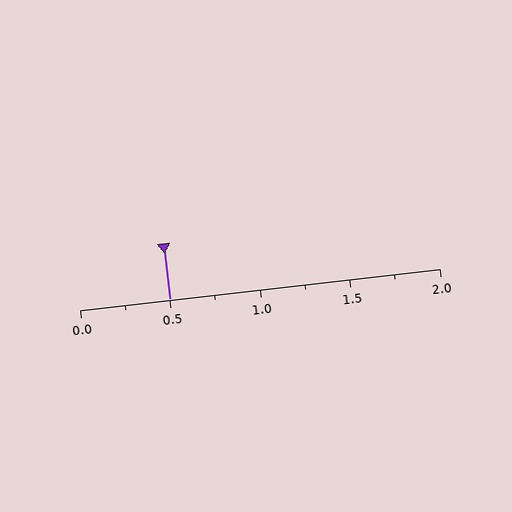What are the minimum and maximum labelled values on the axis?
The axis runs from 0.0 to 2.0.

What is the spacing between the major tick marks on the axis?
The major ticks are spaced 0.5 apart.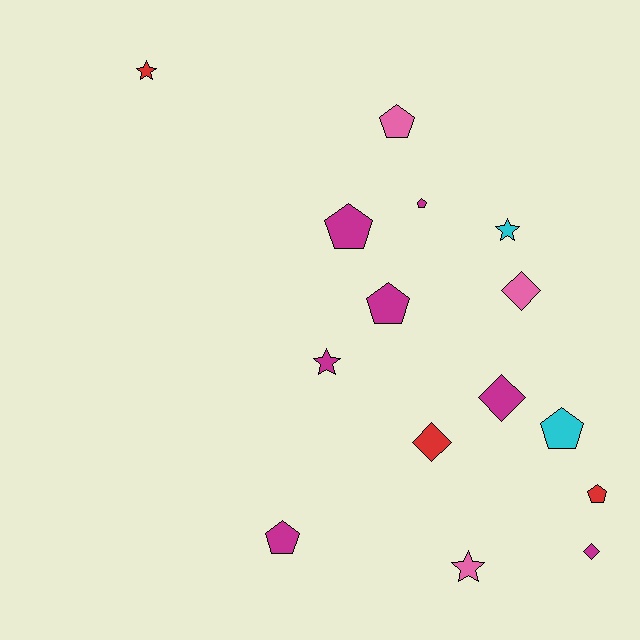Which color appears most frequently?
Magenta, with 7 objects.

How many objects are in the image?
There are 15 objects.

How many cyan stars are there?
There is 1 cyan star.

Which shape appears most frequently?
Pentagon, with 7 objects.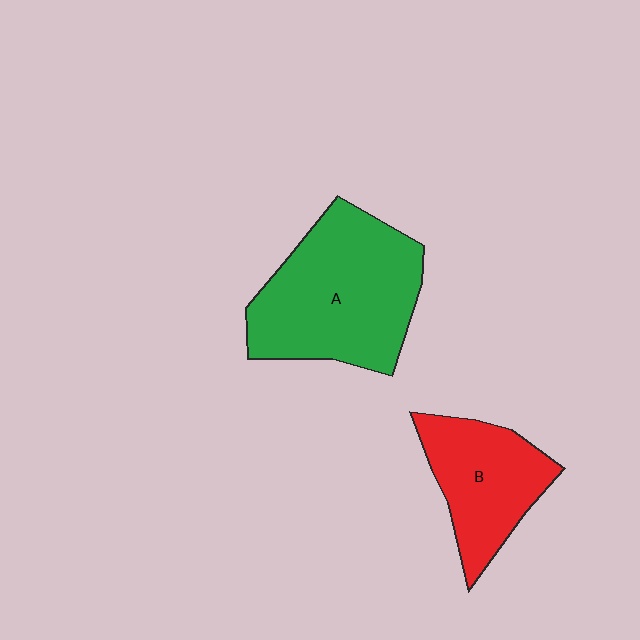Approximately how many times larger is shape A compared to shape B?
Approximately 1.6 times.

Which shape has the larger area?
Shape A (green).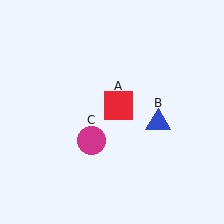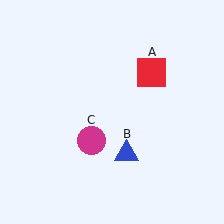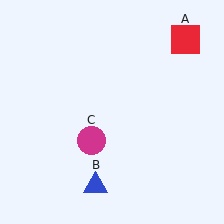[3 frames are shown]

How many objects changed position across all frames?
2 objects changed position: red square (object A), blue triangle (object B).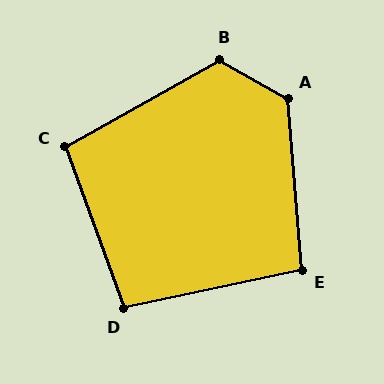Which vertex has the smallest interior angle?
E, at approximately 98 degrees.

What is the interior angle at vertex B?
Approximately 122 degrees (obtuse).